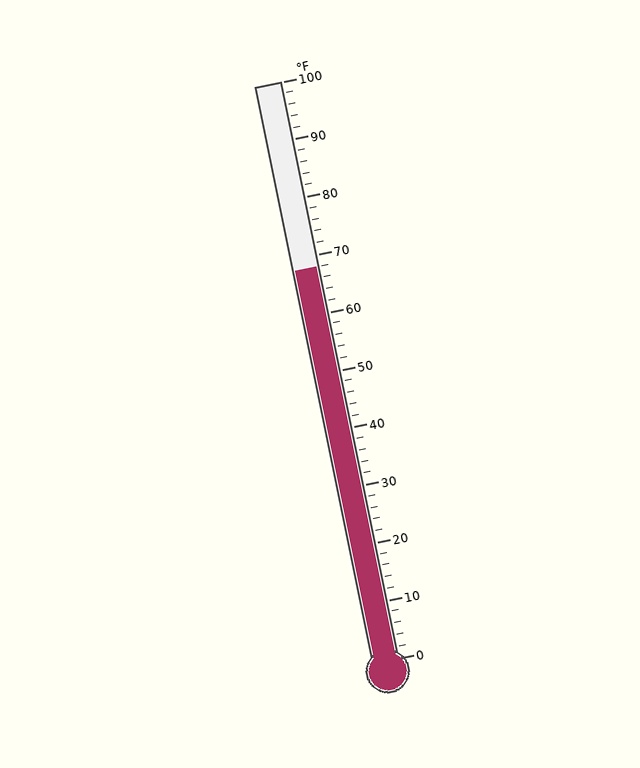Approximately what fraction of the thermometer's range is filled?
The thermometer is filled to approximately 70% of its range.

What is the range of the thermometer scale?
The thermometer scale ranges from 0°F to 100°F.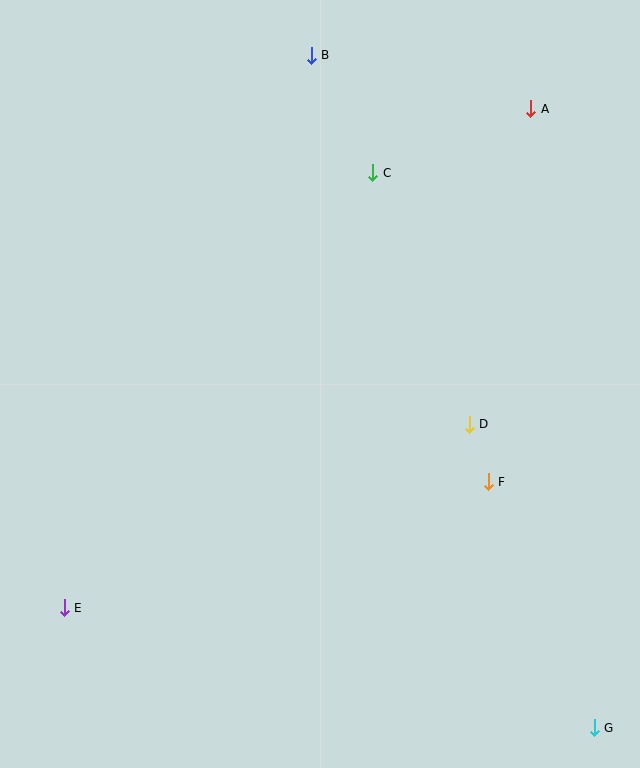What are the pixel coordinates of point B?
Point B is at (311, 55).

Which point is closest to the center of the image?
Point D at (469, 424) is closest to the center.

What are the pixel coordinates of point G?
Point G is at (594, 728).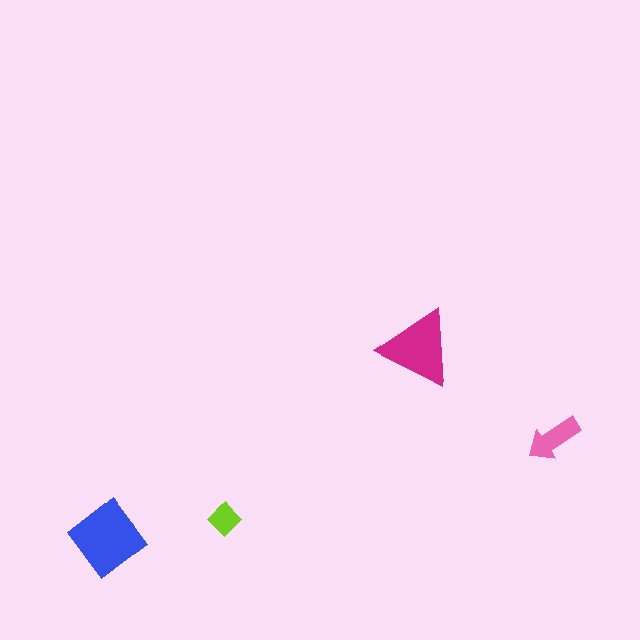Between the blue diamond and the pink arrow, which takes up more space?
The blue diamond.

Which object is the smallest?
The lime diamond.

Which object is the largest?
The blue diamond.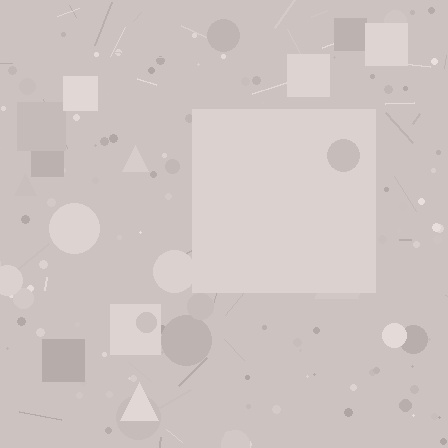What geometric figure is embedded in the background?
A square is embedded in the background.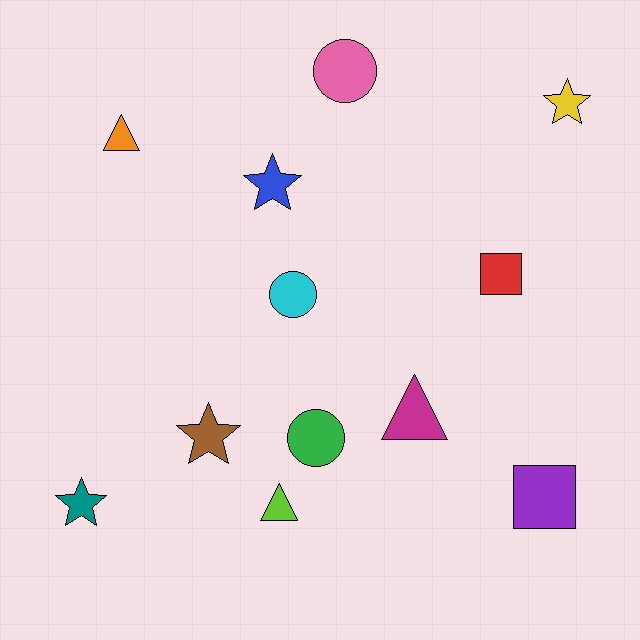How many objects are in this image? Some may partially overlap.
There are 12 objects.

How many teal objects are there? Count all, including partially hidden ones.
There is 1 teal object.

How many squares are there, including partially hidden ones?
There are 2 squares.